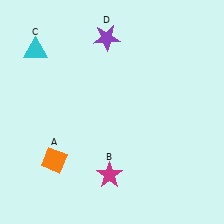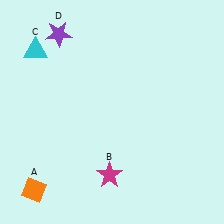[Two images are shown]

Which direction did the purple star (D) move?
The purple star (D) moved left.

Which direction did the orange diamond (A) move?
The orange diamond (A) moved down.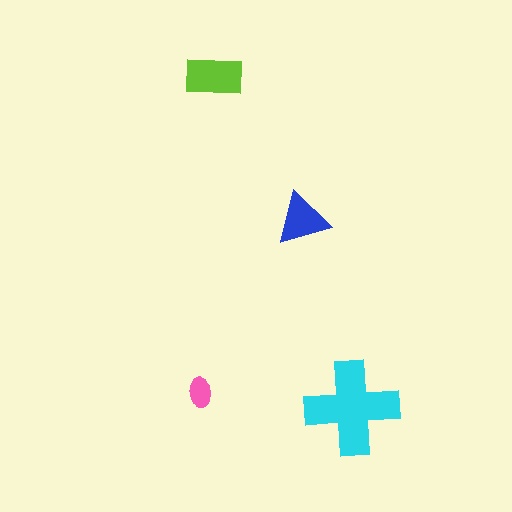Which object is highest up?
The lime rectangle is topmost.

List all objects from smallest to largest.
The pink ellipse, the blue triangle, the lime rectangle, the cyan cross.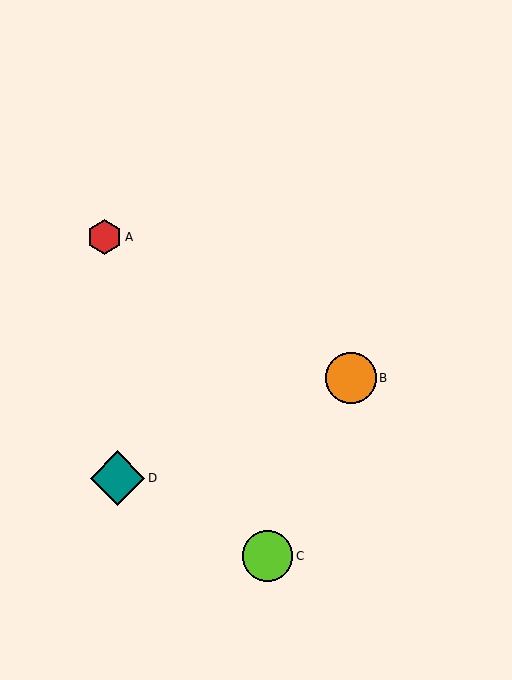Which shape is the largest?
The teal diamond (labeled D) is the largest.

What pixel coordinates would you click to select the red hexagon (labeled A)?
Click at (105, 237) to select the red hexagon A.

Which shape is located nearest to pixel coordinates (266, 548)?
The lime circle (labeled C) at (268, 556) is nearest to that location.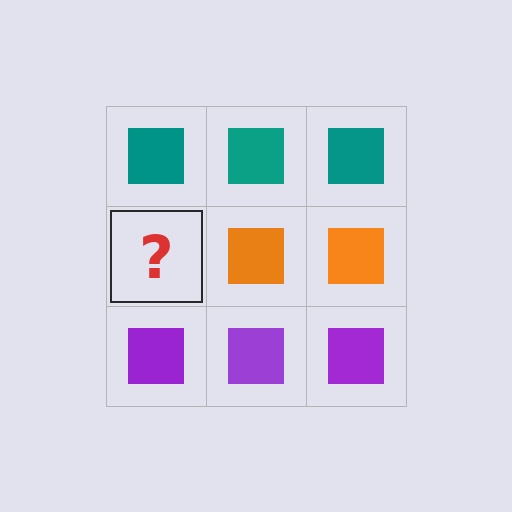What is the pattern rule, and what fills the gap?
The rule is that each row has a consistent color. The gap should be filled with an orange square.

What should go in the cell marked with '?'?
The missing cell should contain an orange square.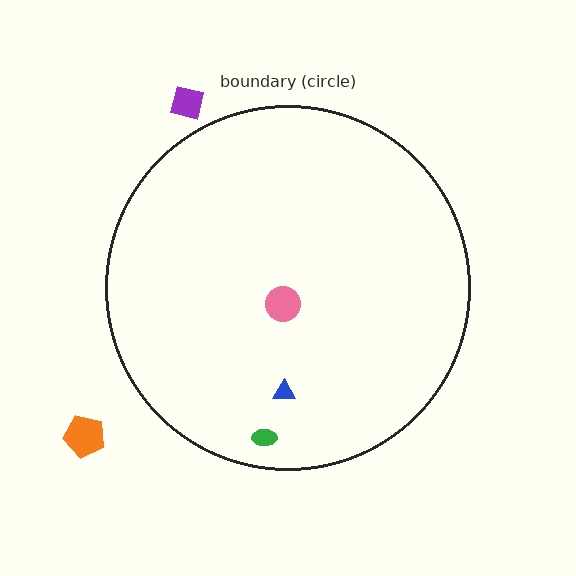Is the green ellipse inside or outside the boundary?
Inside.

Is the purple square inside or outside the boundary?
Outside.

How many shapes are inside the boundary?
3 inside, 2 outside.